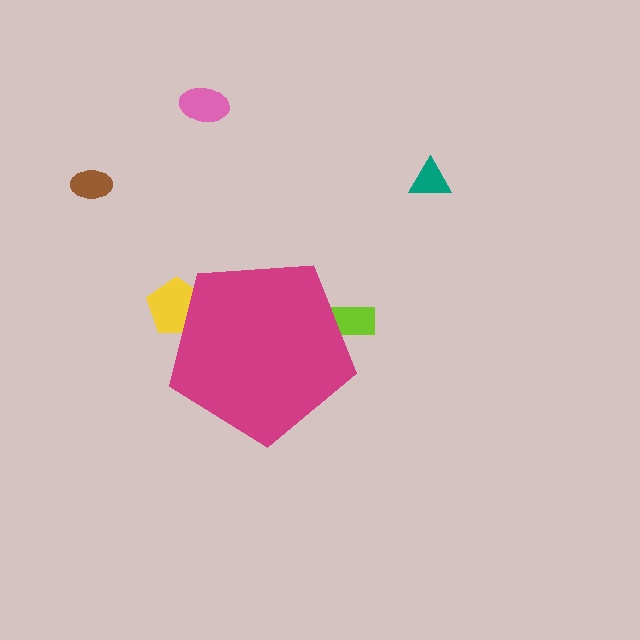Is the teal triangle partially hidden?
No, the teal triangle is fully visible.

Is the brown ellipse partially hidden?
No, the brown ellipse is fully visible.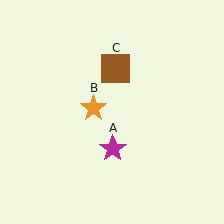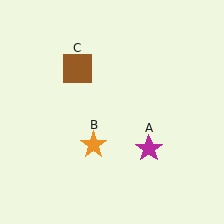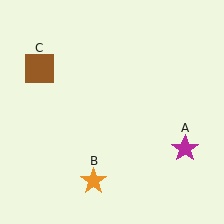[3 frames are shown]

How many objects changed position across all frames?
3 objects changed position: magenta star (object A), orange star (object B), brown square (object C).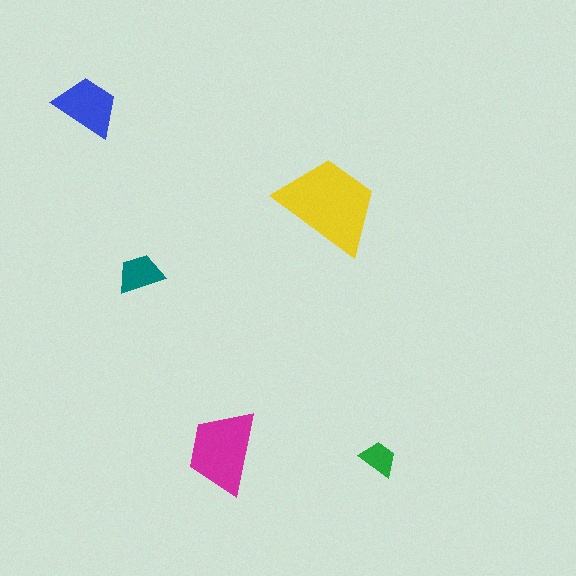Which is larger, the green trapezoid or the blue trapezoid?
The blue one.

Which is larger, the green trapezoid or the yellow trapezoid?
The yellow one.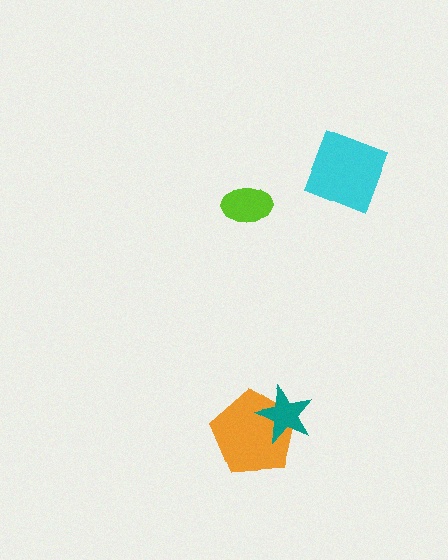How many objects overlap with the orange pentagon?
1 object overlaps with the orange pentagon.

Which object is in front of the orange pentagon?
The teal star is in front of the orange pentagon.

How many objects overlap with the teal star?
1 object overlaps with the teal star.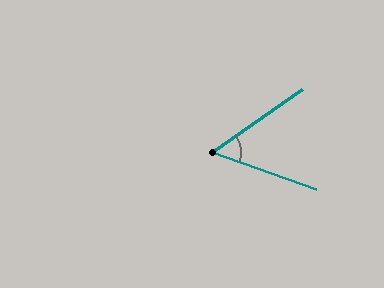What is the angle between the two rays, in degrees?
Approximately 55 degrees.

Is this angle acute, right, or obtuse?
It is acute.